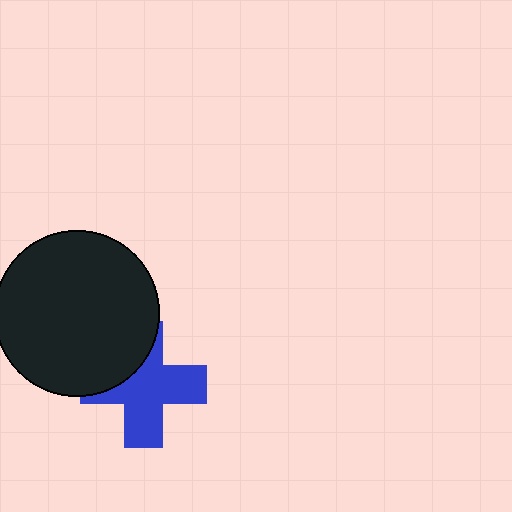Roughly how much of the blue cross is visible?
Most of it is visible (roughly 68%).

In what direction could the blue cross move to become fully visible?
The blue cross could move toward the lower-right. That would shift it out from behind the black circle entirely.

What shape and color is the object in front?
The object in front is a black circle.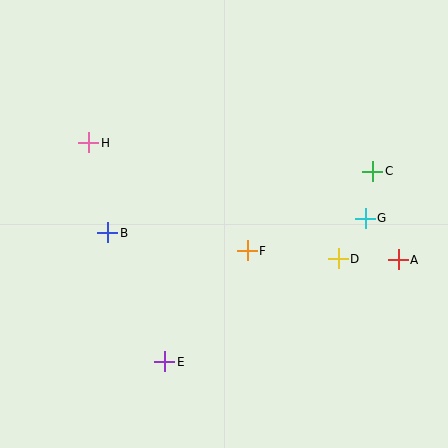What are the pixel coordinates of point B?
Point B is at (108, 233).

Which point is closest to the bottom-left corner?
Point E is closest to the bottom-left corner.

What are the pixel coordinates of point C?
Point C is at (373, 171).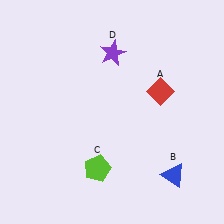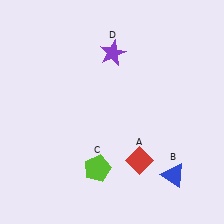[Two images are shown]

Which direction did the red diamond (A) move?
The red diamond (A) moved down.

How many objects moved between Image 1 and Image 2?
1 object moved between the two images.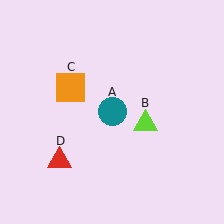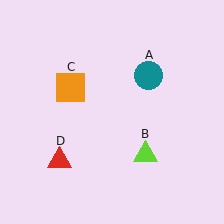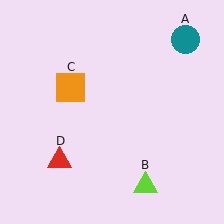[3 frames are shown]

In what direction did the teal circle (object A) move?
The teal circle (object A) moved up and to the right.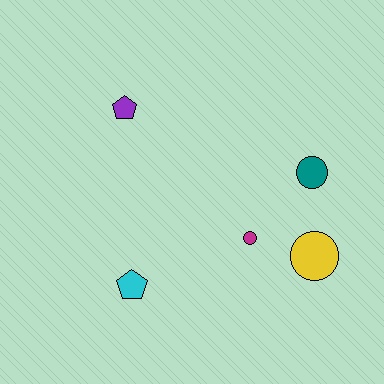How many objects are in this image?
There are 5 objects.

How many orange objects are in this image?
There are no orange objects.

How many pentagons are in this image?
There are 2 pentagons.